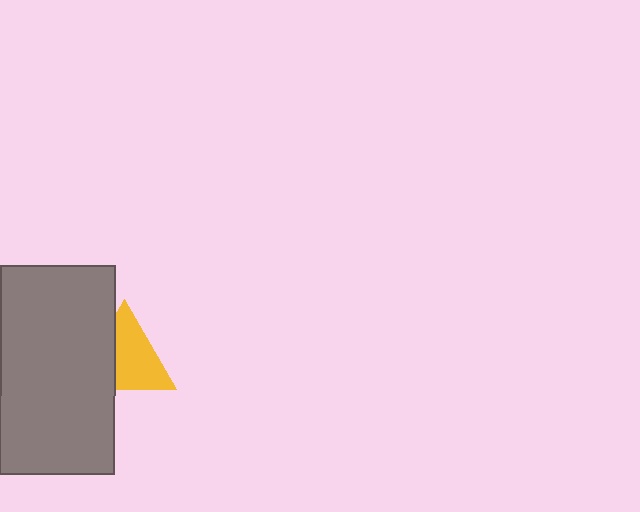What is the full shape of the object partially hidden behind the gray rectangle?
The partially hidden object is a yellow triangle.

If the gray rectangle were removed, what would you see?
You would see the complete yellow triangle.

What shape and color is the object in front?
The object in front is a gray rectangle.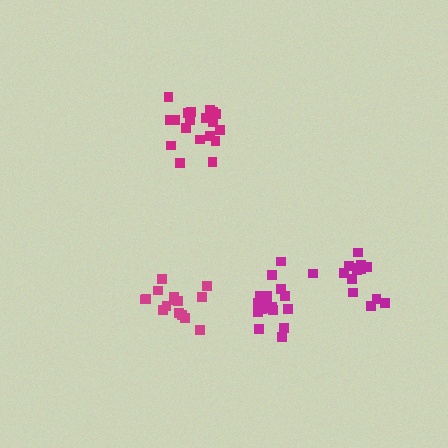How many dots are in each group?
Group 1: 19 dots, Group 2: 15 dots, Group 3: 19 dots, Group 4: 14 dots (67 total).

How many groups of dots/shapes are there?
There are 4 groups.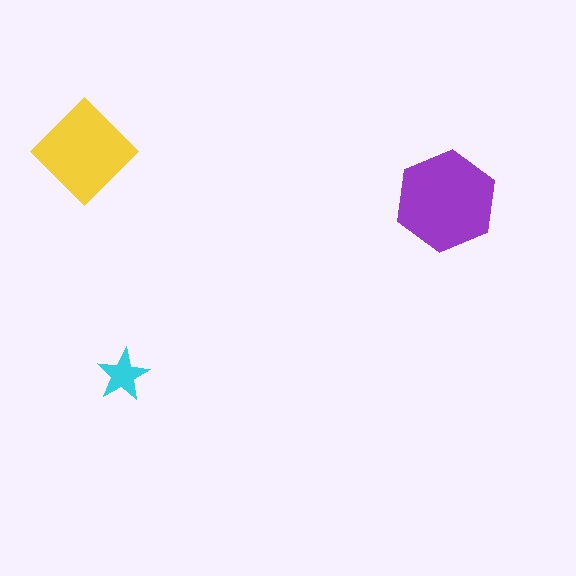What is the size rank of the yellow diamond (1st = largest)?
2nd.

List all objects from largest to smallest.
The purple hexagon, the yellow diamond, the cyan star.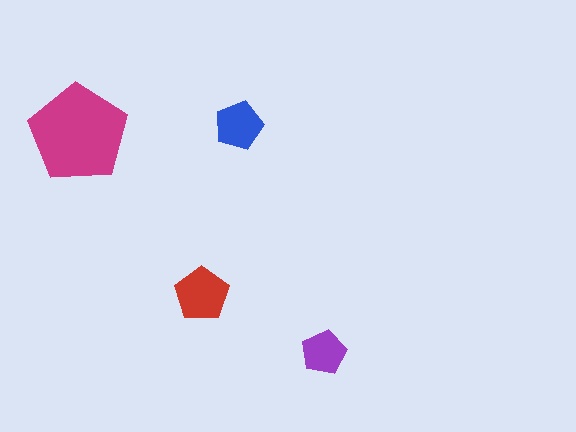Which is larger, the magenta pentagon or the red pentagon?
The magenta one.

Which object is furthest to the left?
The magenta pentagon is leftmost.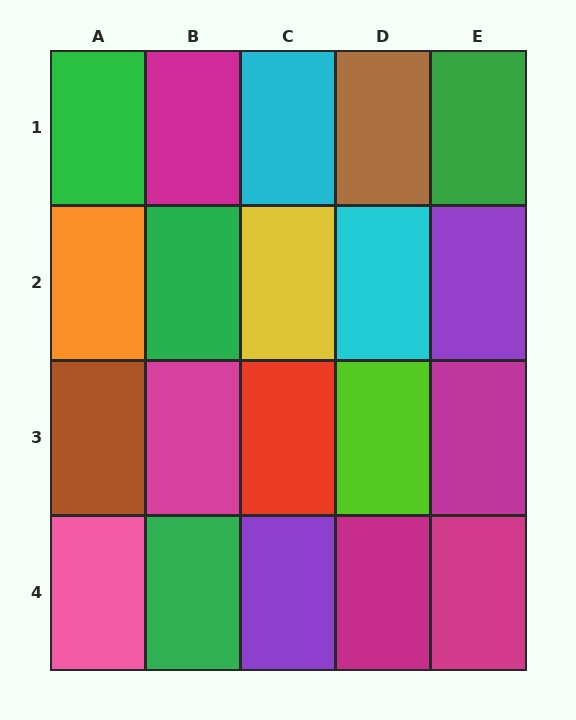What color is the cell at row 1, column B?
Magenta.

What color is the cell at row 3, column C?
Red.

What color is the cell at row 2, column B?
Green.